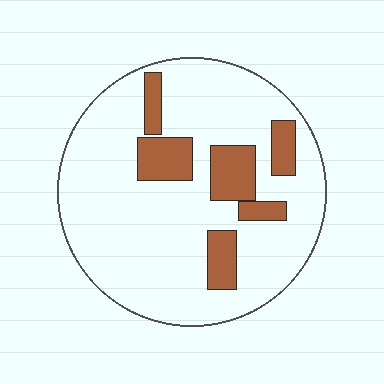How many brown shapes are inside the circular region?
6.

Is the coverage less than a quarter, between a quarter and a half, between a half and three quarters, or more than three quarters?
Less than a quarter.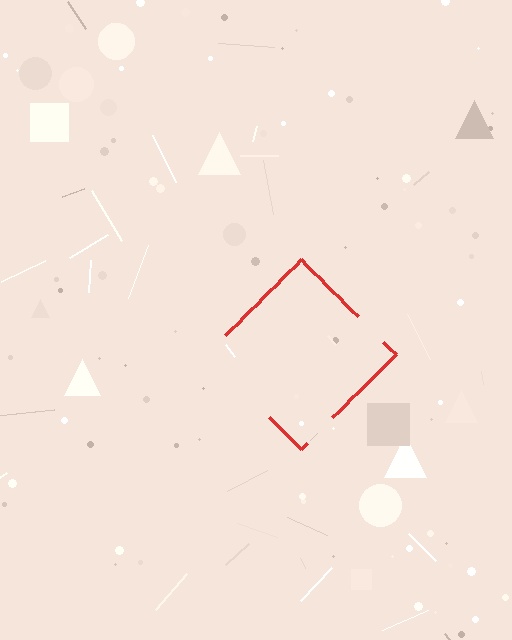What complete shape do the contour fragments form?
The contour fragments form a diamond.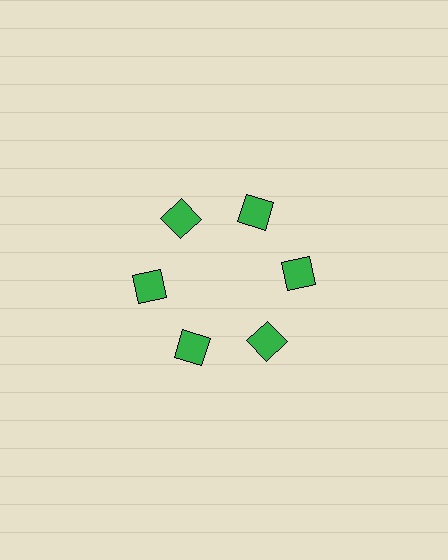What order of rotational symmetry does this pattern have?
This pattern has 6-fold rotational symmetry.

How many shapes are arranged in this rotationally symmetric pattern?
There are 6 shapes, arranged in 6 groups of 1.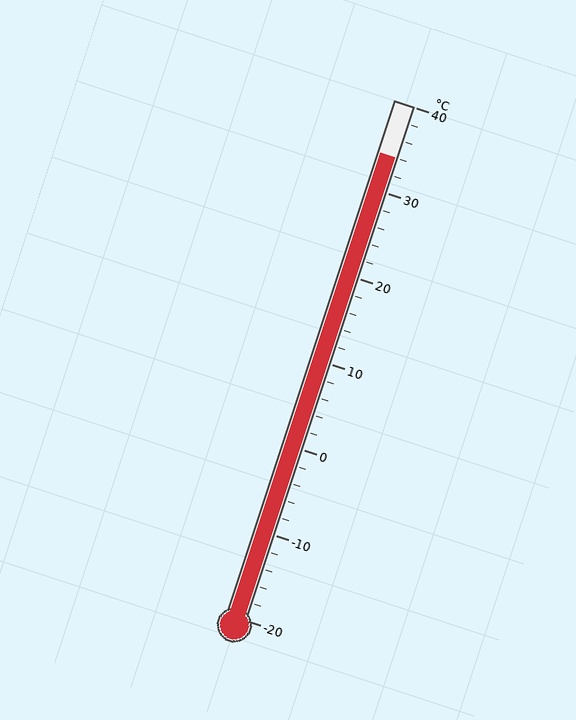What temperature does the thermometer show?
The thermometer shows approximately 34°C.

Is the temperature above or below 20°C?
The temperature is above 20°C.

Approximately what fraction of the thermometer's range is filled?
The thermometer is filled to approximately 90% of its range.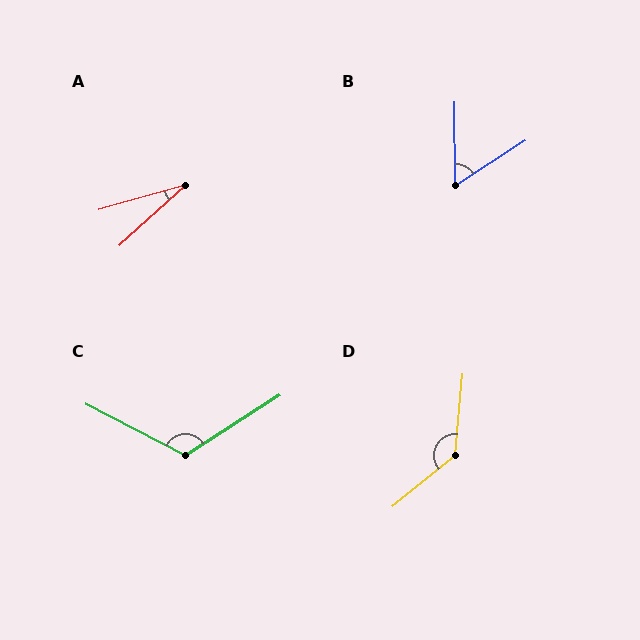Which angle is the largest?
D, at approximately 134 degrees.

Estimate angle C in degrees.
Approximately 120 degrees.